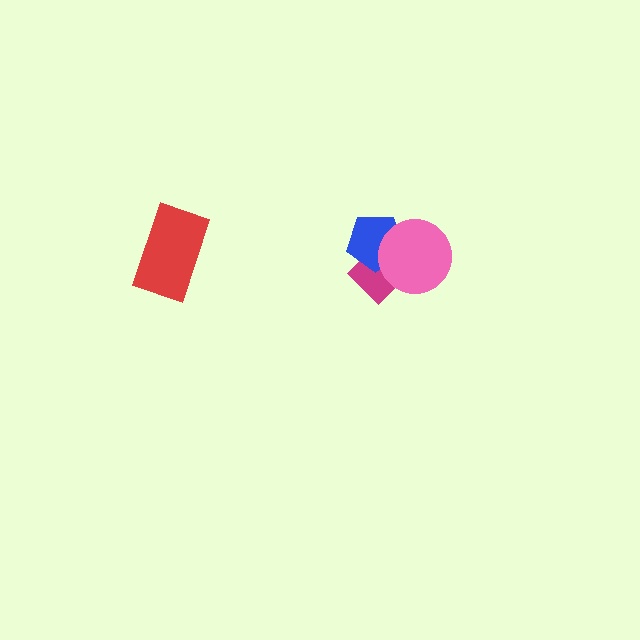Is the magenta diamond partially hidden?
Yes, it is partially covered by another shape.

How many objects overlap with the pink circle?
2 objects overlap with the pink circle.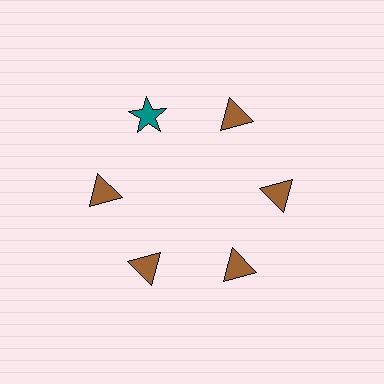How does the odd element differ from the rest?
It differs in both color (teal instead of brown) and shape (star instead of triangle).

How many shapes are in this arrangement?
There are 6 shapes arranged in a ring pattern.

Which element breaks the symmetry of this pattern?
The teal star at roughly the 11 o'clock position breaks the symmetry. All other shapes are brown triangles.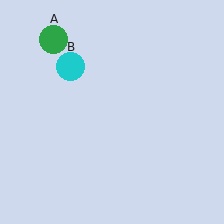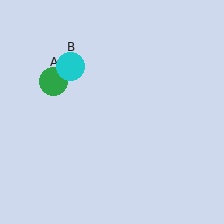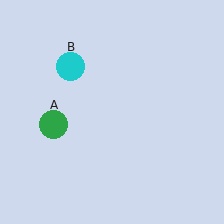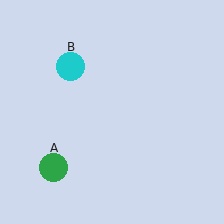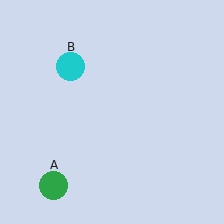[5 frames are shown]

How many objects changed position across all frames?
1 object changed position: green circle (object A).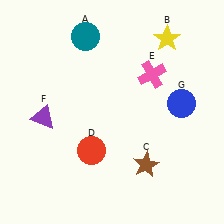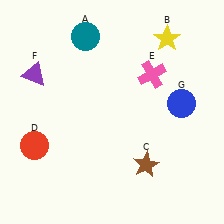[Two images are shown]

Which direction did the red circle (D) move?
The red circle (D) moved left.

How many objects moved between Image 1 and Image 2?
2 objects moved between the two images.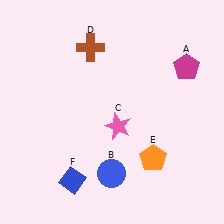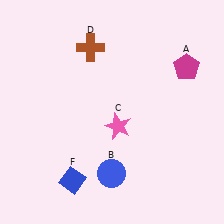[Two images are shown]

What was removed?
The orange pentagon (E) was removed in Image 2.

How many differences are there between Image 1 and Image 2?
There is 1 difference between the two images.